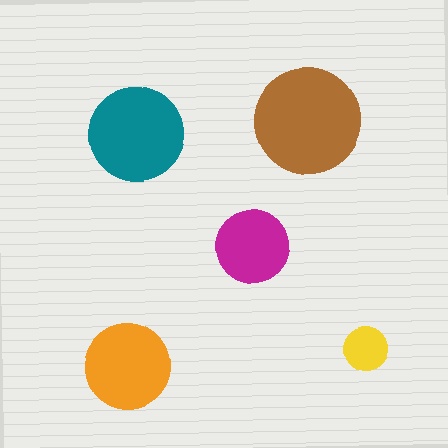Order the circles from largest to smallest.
the brown one, the teal one, the orange one, the magenta one, the yellow one.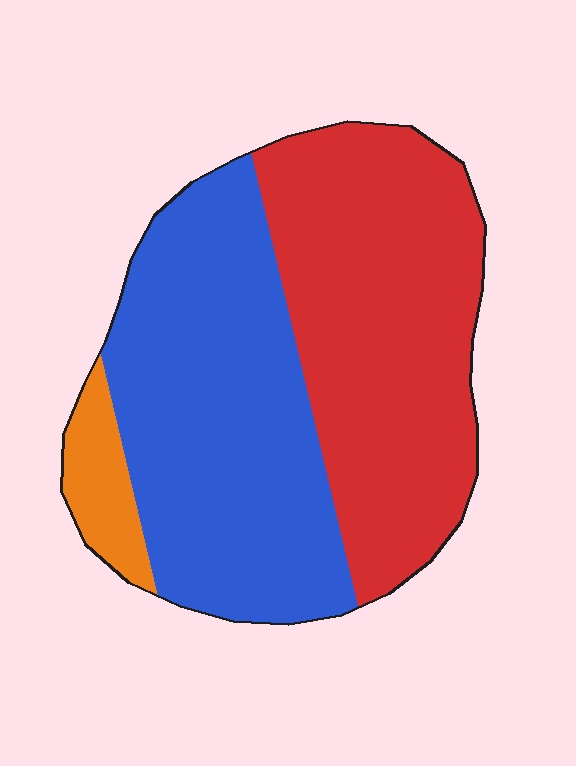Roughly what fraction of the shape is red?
Red takes up about one half (1/2) of the shape.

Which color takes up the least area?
Orange, at roughly 5%.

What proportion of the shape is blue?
Blue takes up between a third and a half of the shape.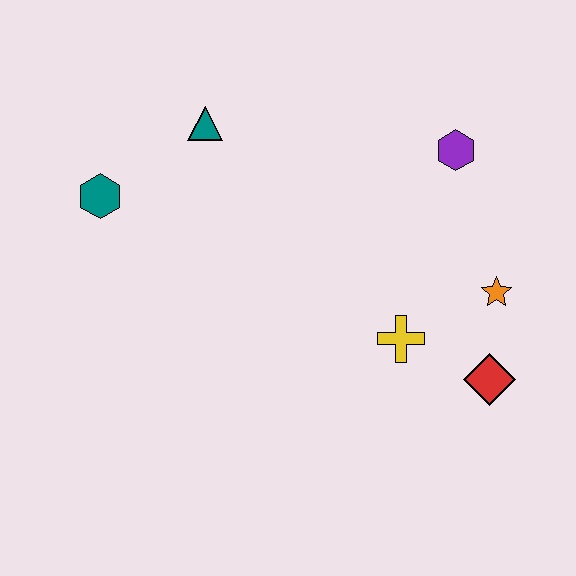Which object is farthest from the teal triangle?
The red diamond is farthest from the teal triangle.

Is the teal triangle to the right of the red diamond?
No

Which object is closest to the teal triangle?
The teal hexagon is closest to the teal triangle.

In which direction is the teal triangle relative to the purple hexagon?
The teal triangle is to the left of the purple hexagon.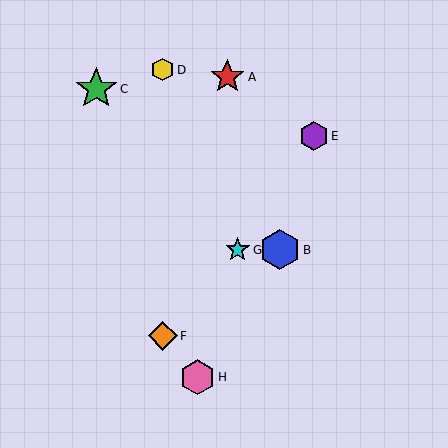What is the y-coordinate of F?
Object F is at y≈336.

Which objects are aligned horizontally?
Objects B, G are aligned horizontally.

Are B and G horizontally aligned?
Yes, both are at y≈250.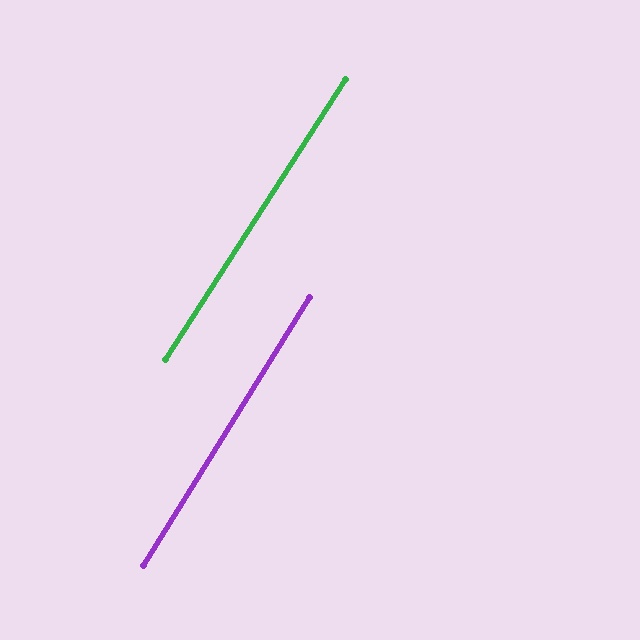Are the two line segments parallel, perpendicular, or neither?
Parallel — their directions differ by only 1.2°.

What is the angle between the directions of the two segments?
Approximately 1 degree.